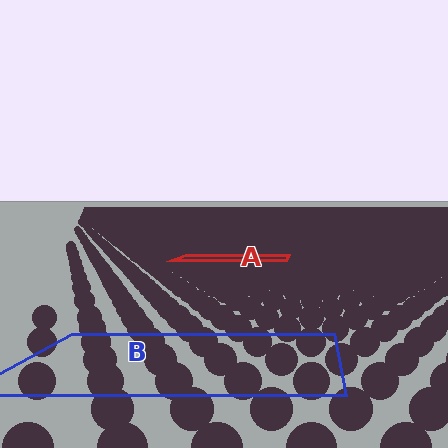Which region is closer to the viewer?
Region B is closer. The texture elements there are larger and more spread out.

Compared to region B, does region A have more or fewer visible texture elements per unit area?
Region A has more texture elements per unit area — they are packed more densely because it is farther away.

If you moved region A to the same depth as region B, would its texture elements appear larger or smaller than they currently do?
They would appear larger. At a closer depth, the same texture elements are projected at a bigger on-screen size.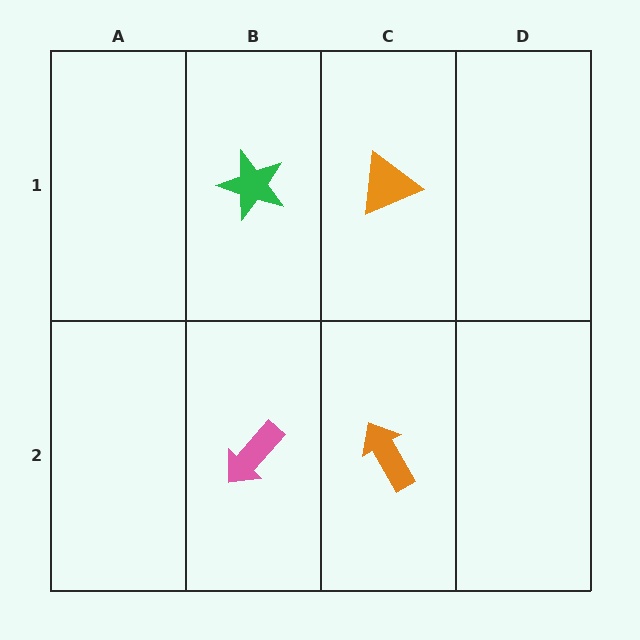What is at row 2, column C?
An orange arrow.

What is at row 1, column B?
A green star.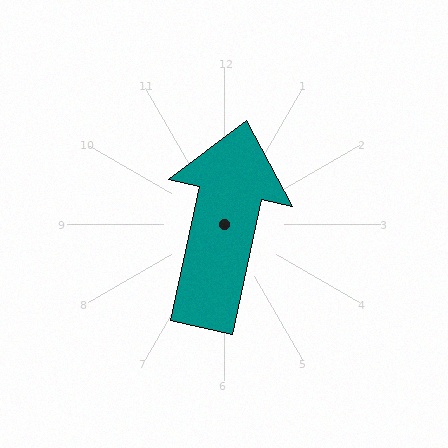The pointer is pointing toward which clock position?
Roughly 12 o'clock.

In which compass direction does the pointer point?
North.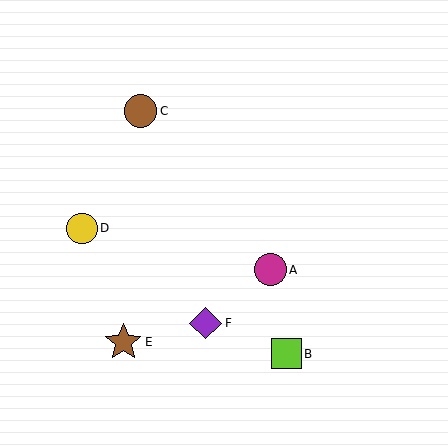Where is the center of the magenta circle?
The center of the magenta circle is at (270, 270).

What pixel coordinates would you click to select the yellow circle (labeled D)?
Click at (82, 228) to select the yellow circle D.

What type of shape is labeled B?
Shape B is a lime square.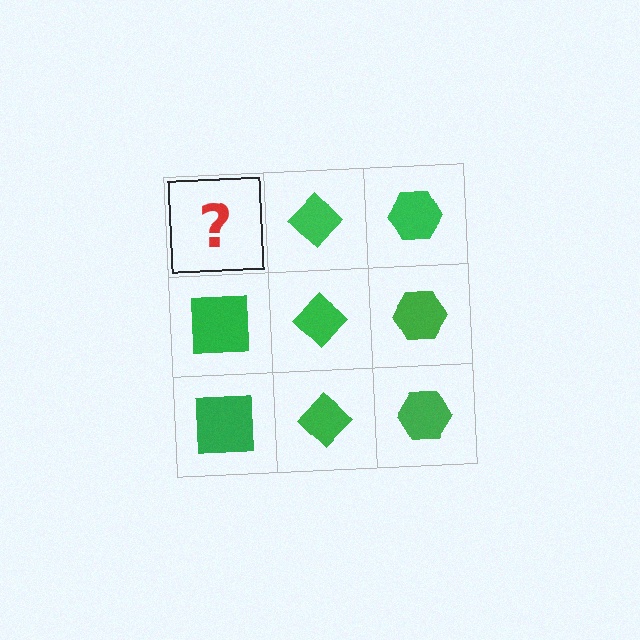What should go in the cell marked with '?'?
The missing cell should contain a green square.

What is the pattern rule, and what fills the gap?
The rule is that each column has a consistent shape. The gap should be filled with a green square.